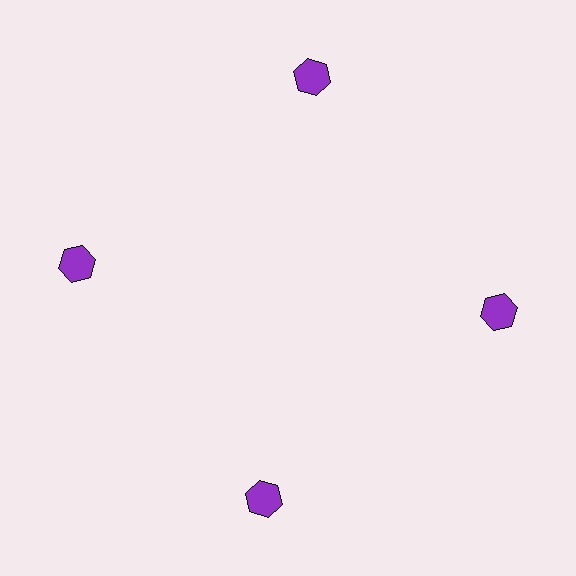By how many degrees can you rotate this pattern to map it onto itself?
The pattern maps onto itself every 90 degrees of rotation.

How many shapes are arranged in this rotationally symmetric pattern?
There are 4 shapes, arranged in 4 groups of 1.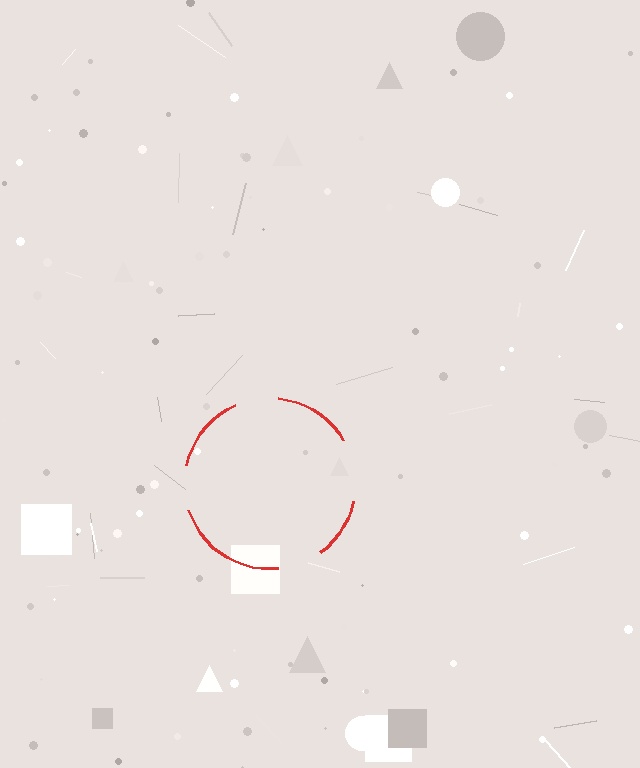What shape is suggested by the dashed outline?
The dashed outline suggests a circle.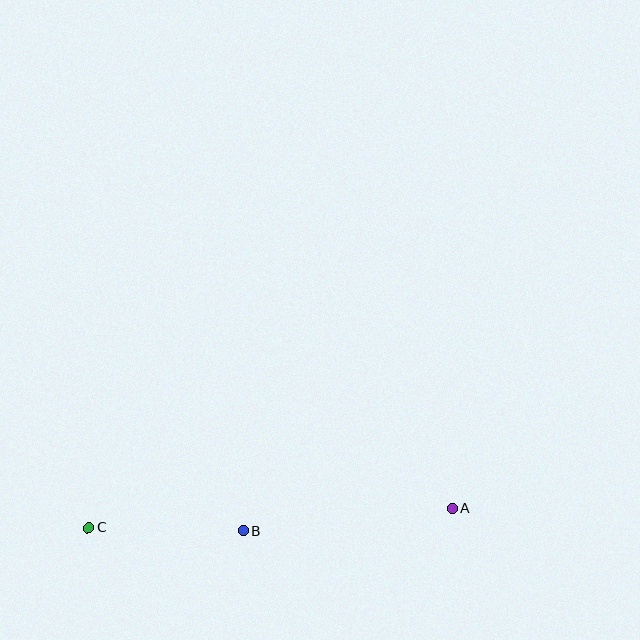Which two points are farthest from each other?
Points A and C are farthest from each other.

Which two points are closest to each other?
Points B and C are closest to each other.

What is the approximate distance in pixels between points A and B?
The distance between A and B is approximately 210 pixels.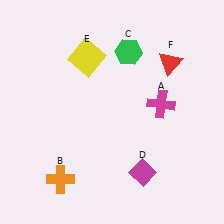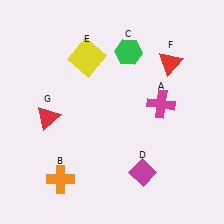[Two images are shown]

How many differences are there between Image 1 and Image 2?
There is 1 difference between the two images.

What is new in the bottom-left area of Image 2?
A red triangle (G) was added in the bottom-left area of Image 2.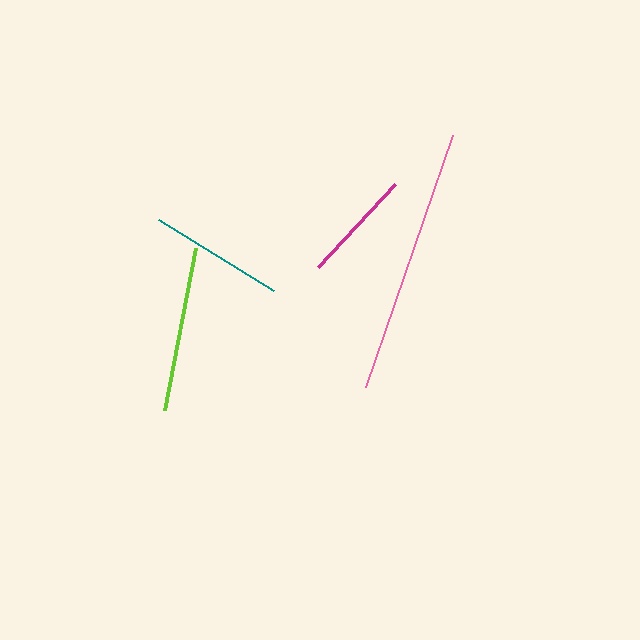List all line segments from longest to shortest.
From longest to shortest: pink, lime, teal, magenta.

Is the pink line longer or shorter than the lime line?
The pink line is longer than the lime line.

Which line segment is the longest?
The pink line is the longest at approximately 267 pixels.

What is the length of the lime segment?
The lime segment is approximately 166 pixels long.